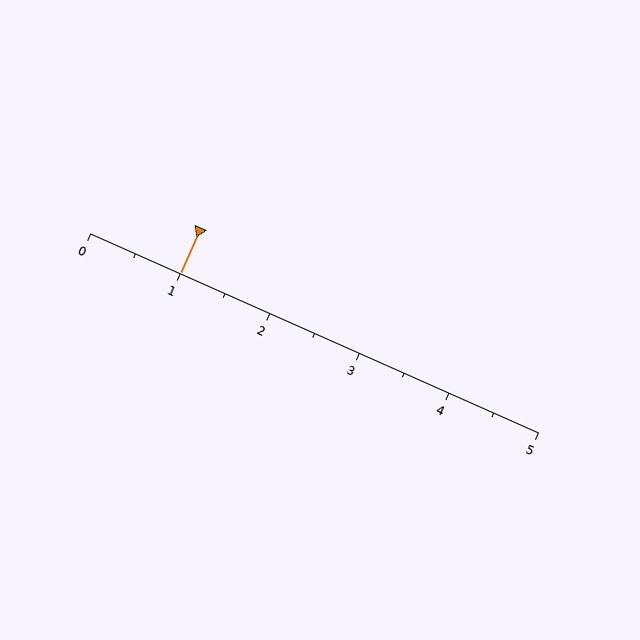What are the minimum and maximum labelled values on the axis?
The axis runs from 0 to 5.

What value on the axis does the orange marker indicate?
The marker indicates approximately 1.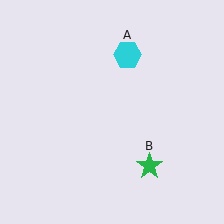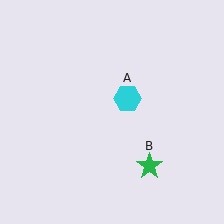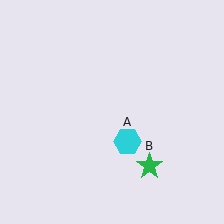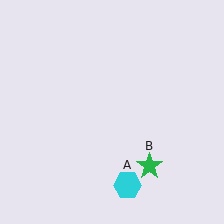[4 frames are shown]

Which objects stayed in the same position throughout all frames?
Green star (object B) remained stationary.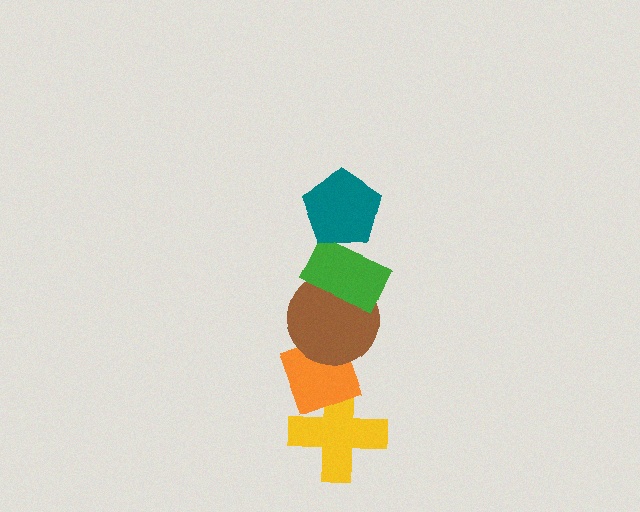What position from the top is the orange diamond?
The orange diamond is 4th from the top.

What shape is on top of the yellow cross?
The orange diamond is on top of the yellow cross.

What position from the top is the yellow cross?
The yellow cross is 5th from the top.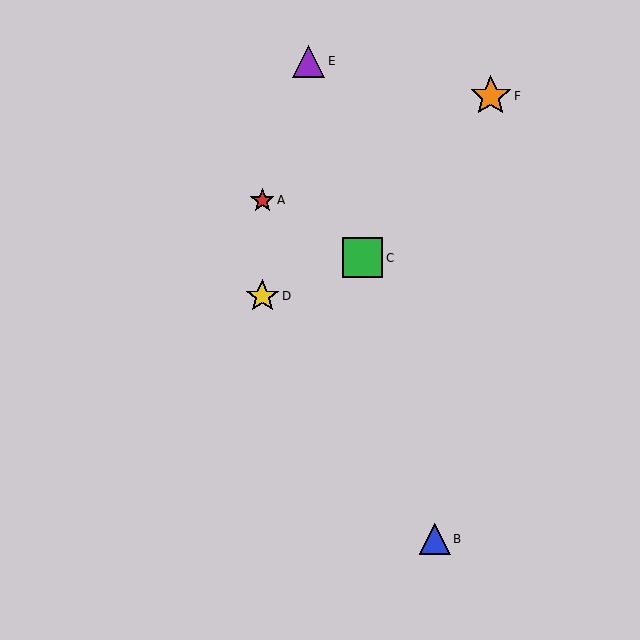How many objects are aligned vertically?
2 objects (A, D) are aligned vertically.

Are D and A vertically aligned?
Yes, both are at x≈262.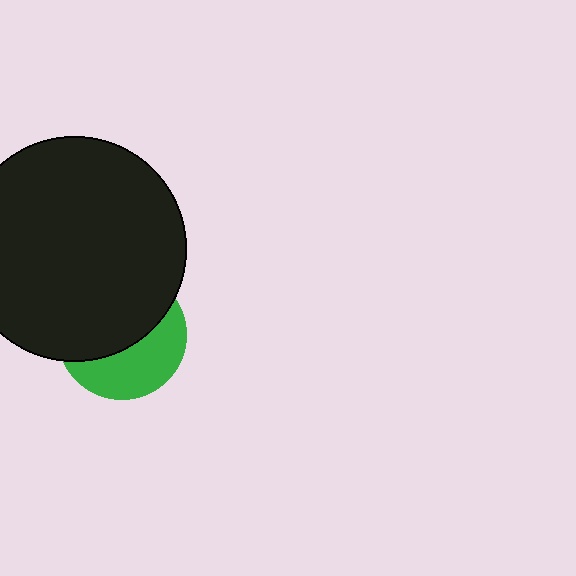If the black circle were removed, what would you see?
You would see the complete green circle.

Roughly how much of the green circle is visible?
A small part of it is visible (roughly 42%).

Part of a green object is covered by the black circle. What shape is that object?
It is a circle.